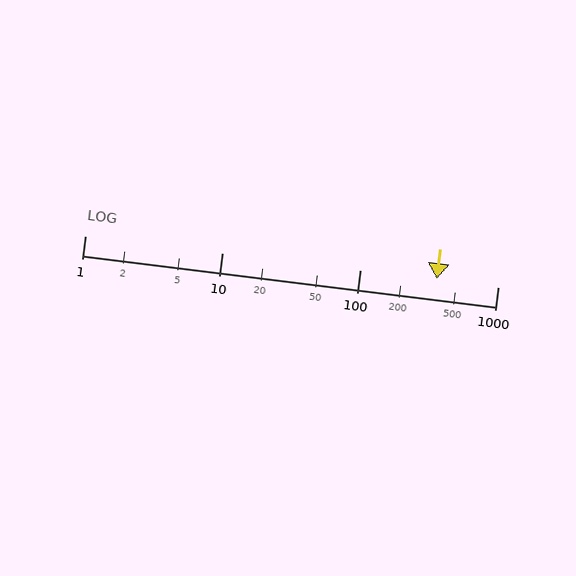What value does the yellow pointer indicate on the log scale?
The pointer indicates approximately 360.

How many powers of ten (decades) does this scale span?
The scale spans 3 decades, from 1 to 1000.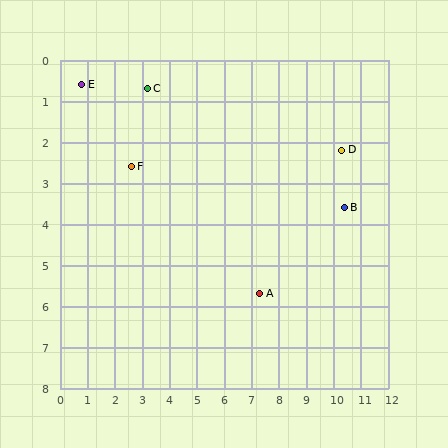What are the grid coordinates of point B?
Point B is at approximately (10.4, 3.6).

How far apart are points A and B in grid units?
Points A and B are about 3.7 grid units apart.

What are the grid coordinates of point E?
Point E is at approximately (0.8, 0.6).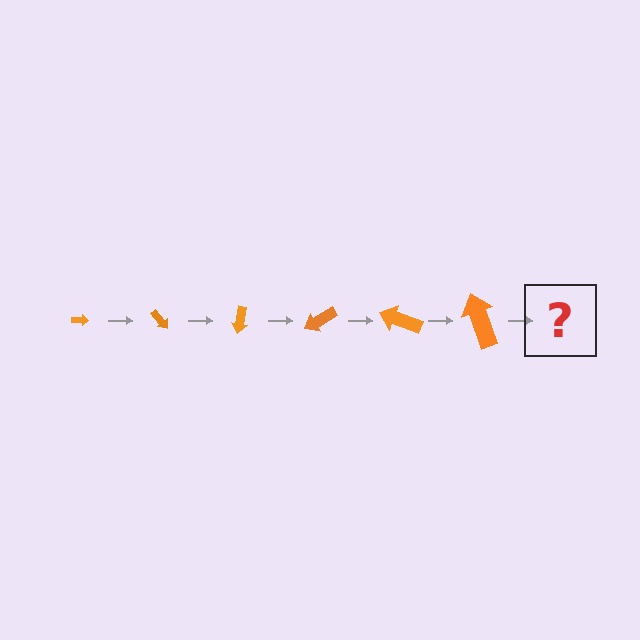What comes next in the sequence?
The next element should be an arrow, larger than the previous one and rotated 300 degrees from the start.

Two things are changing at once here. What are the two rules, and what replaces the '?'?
The two rules are that the arrow grows larger each step and it rotates 50 degrees each step. The '?' should be an arrow, larger than the previous one and rotated 300 degrees from the start.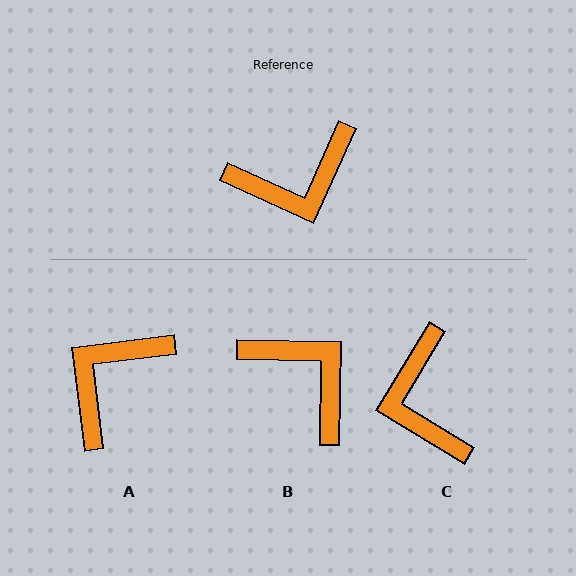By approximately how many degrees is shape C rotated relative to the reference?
Approximately 97 degrees clockwise.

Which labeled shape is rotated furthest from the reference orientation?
A, about 148 degrees away.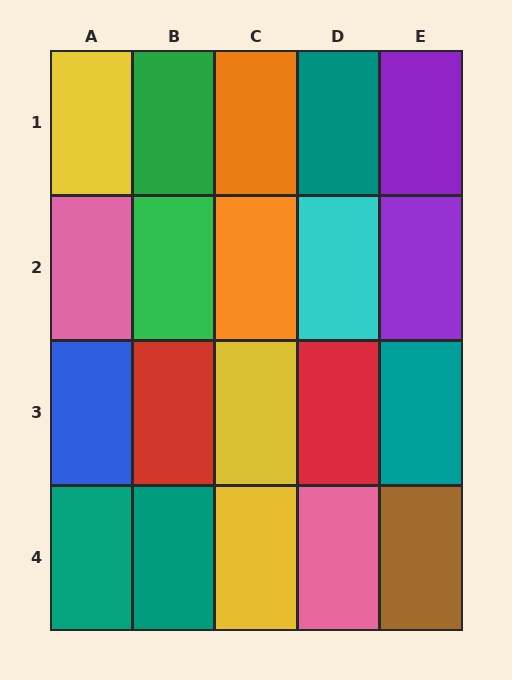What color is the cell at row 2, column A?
Pink.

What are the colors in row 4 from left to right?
Teal, teal, yellow, pink, brown.